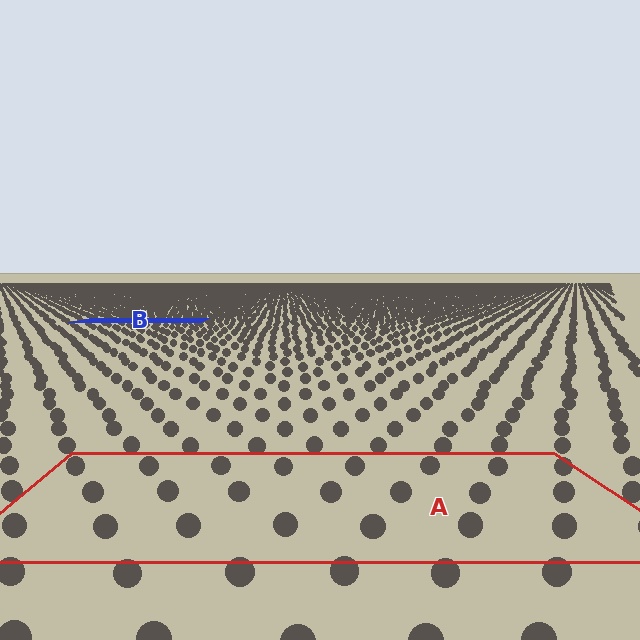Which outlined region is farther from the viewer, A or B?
Region B is farther from the viewer — the texture elements inside it appear smaller and more densely packed.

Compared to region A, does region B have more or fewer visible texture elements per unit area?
Region B has more texture elements per unit area — they are packed more densely because it is farther away.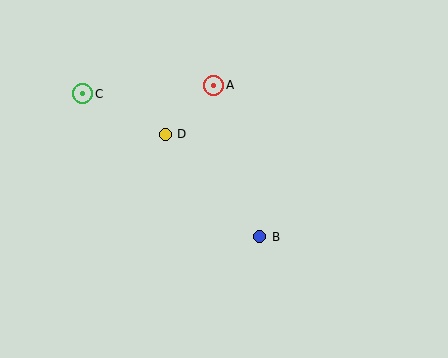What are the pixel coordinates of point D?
Point D is at (165, 134).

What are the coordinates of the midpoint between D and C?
The midpoint between D and C is at (124, 114).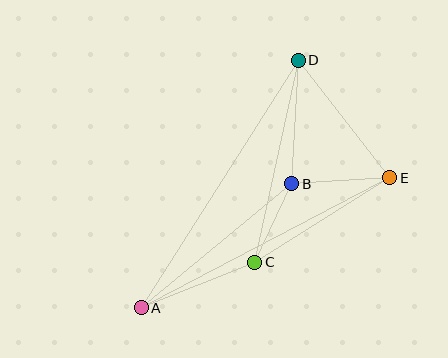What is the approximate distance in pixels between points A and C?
The distance between A and C is approximately 122 pixels.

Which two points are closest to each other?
Points B and C are closest to each other.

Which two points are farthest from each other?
Points A and D are farthest from each other.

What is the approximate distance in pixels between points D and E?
The distance between D and E is approximately 149 pixels.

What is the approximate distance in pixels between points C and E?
The distance between C and E is approximately 159 pixels.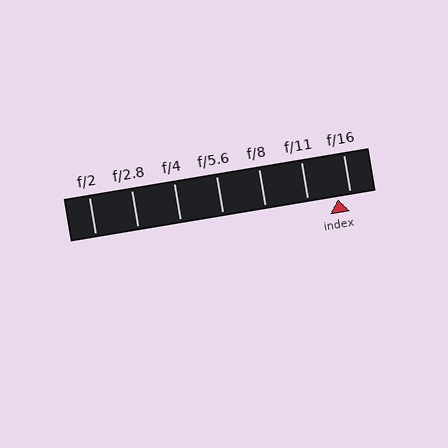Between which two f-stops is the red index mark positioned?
The index mark is between f/11 and f/16.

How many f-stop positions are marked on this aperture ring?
There are 7 f-stop positions marked.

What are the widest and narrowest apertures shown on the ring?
The widest aperture shown is f/2 and the narrowest is f/16.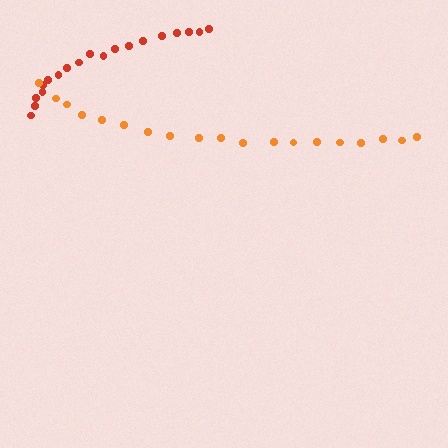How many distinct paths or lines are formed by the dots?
There are 2 distinct paths.